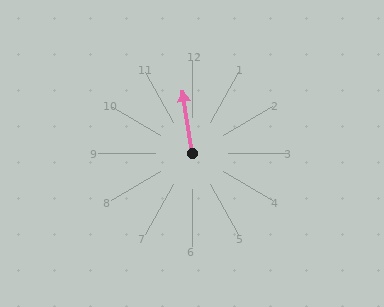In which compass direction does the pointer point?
North.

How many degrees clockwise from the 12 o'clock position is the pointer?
Approximately 351 degrees.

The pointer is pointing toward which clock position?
Roughly 12 o'clock.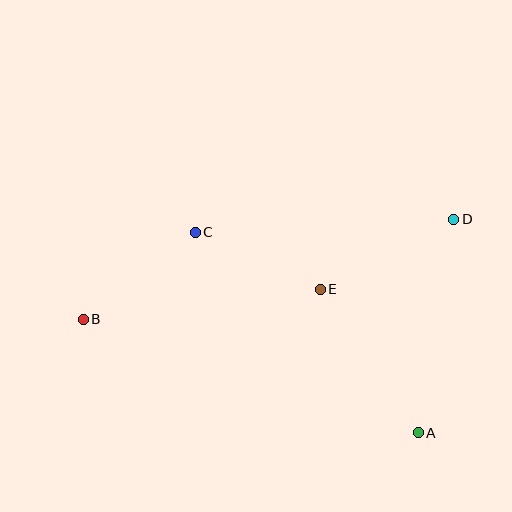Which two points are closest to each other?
Points C and E are closest to each other.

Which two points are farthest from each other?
Points B and D are farthest from each other.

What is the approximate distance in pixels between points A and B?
The distance between A and B is approximately 354 pixels.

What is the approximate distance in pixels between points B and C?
The distance between B and C is approximately 142 pixels.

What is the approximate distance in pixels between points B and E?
The distance between B and E is approximately 239 pixels.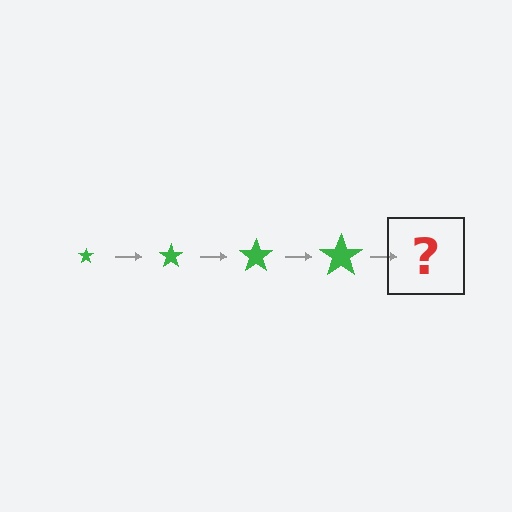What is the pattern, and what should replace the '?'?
The pattern is that the star gets progressively larger each step. The '?' should be a green star, larger than the previous one.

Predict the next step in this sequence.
The next step is a green star, larger than the previous one.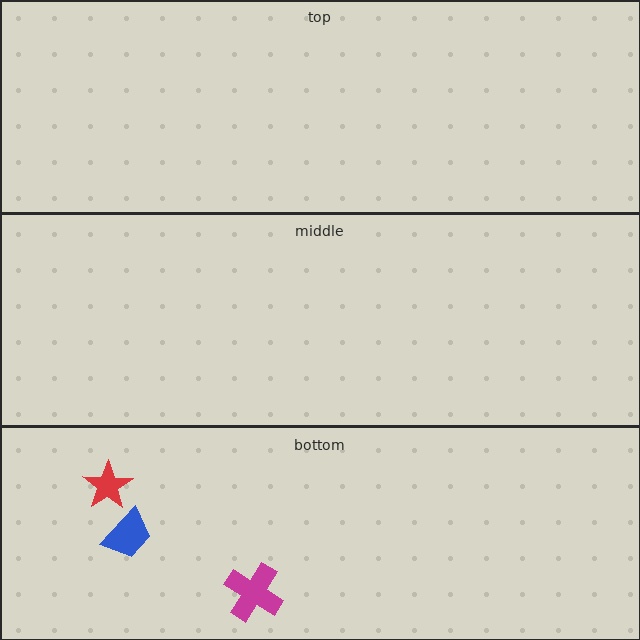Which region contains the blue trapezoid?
The bottom region.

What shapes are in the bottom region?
The magenta cross, the red star, the blue trapezoid.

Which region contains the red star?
The bottom region.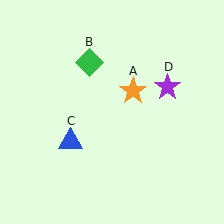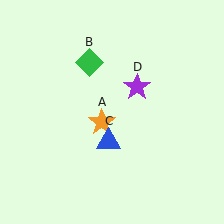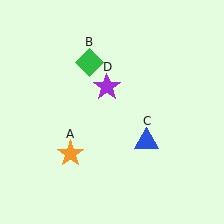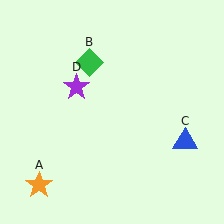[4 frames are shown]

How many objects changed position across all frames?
3 objects changed position: orange star (object A), blue triangle (object C), purple star (object D).